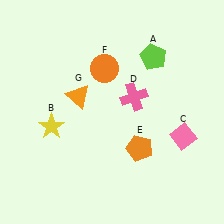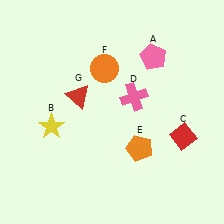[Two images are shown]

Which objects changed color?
A changed from lime to pink. C changed from pink to red. G changed from orange to red.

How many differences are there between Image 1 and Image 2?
There are 3 differences between the two images.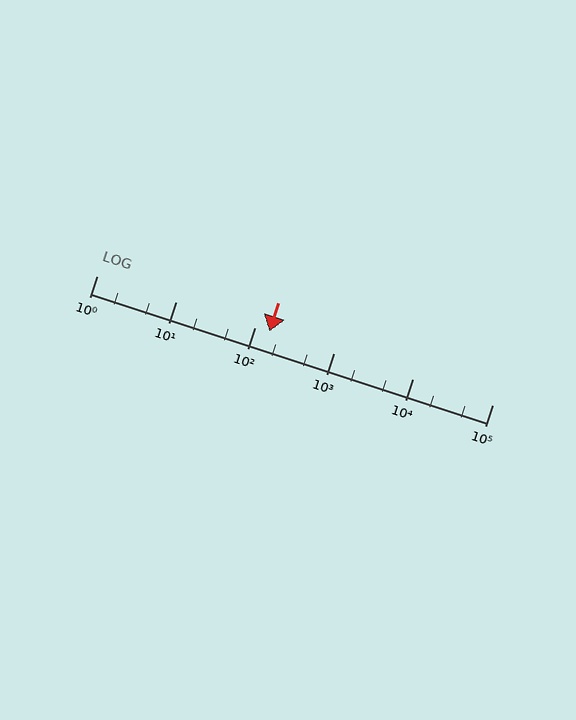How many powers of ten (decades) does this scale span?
The scale spans 5 decades, from 1 to 100000.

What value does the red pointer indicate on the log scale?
The pointer indicates approximately 150.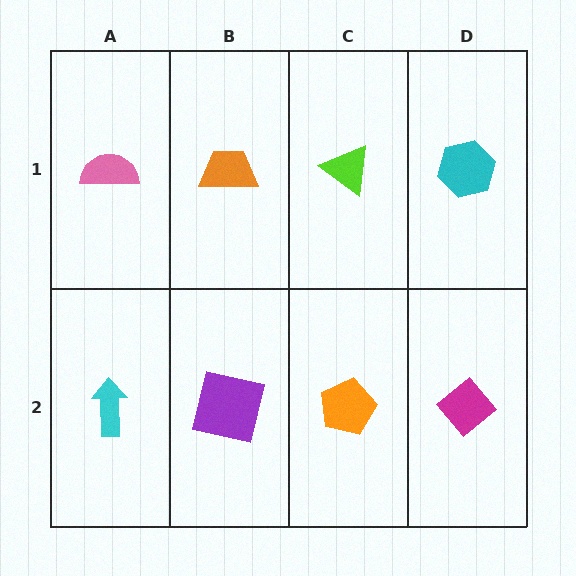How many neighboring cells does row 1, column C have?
3.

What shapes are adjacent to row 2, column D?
A cyan hexagon (row 1, column D), an orange pentagon (row 2, column C).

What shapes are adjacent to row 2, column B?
An orange trapezoid (row 1, column B), a cyan arrow (row 2, column A), an orange pentagon (row 2, column C).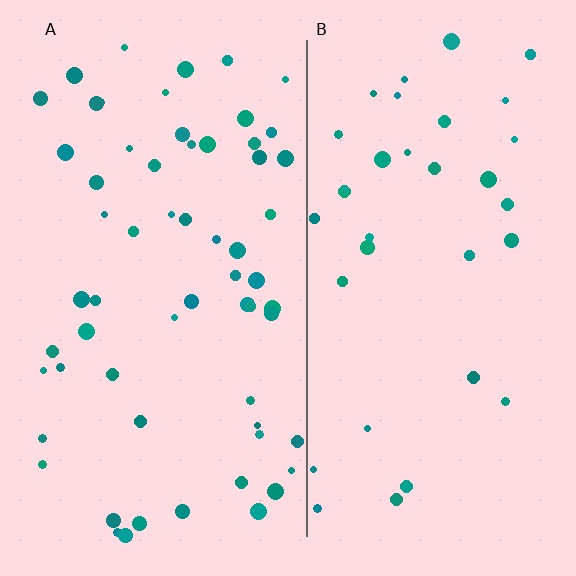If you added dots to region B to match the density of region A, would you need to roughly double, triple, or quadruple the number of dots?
Approximately double.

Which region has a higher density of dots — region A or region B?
A (the left).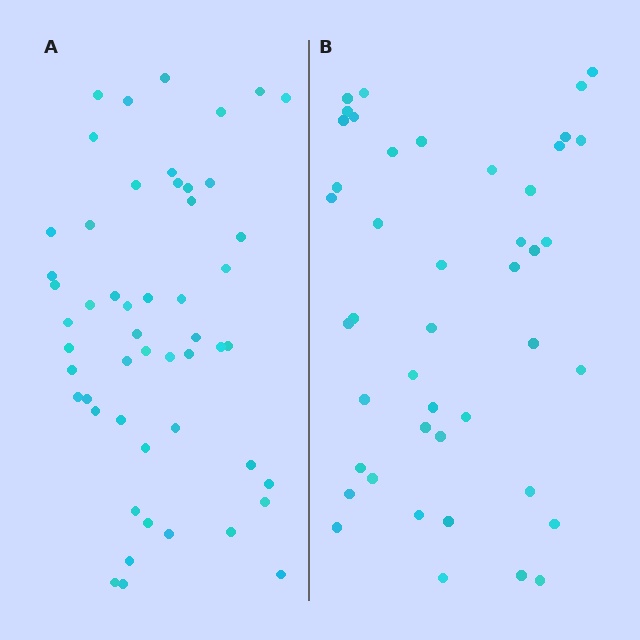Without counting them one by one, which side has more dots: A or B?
Region A (the left region) has more dots.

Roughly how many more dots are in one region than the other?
Region A has roughly 8 or so more dots than region B.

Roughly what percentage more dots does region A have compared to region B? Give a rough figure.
About 20% more.